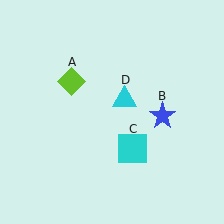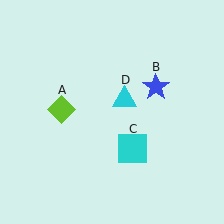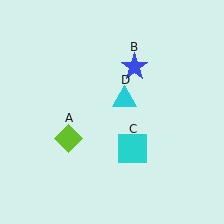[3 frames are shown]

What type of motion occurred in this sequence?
The lime diamond (object A), blue star (object B) rotated counterclockwise around the center of the scene.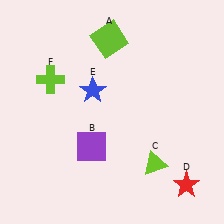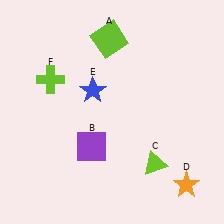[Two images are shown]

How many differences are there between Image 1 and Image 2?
There is 1 difference between the two images.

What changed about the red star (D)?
In Image 1, D is red. In Image 2, it changed to orange.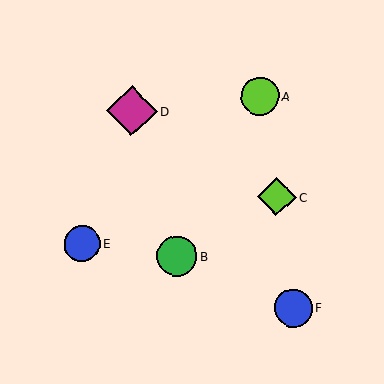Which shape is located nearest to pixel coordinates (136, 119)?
The magenta diamond (labeled D) at (132, 111) is nearest to that location.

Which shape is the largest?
The magenta diamond (labeled D) is the largest.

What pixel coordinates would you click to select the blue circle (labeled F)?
Click at (294, 308) to select the blue circle F.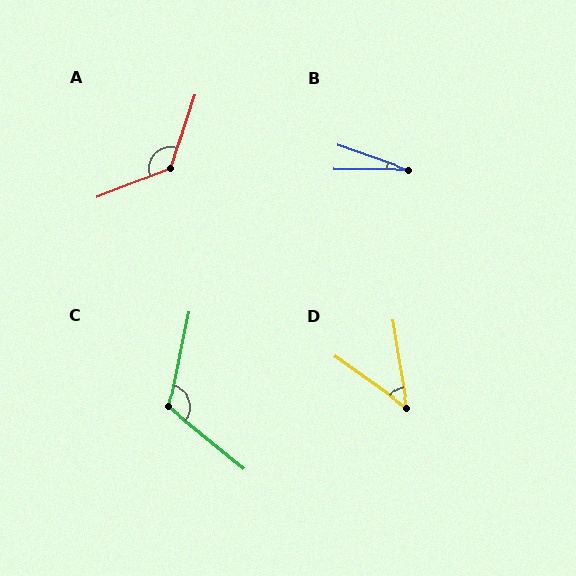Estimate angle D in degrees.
Approximately 45 degrees.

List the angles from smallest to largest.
B (19°), D (45°), C (118°), A (130°).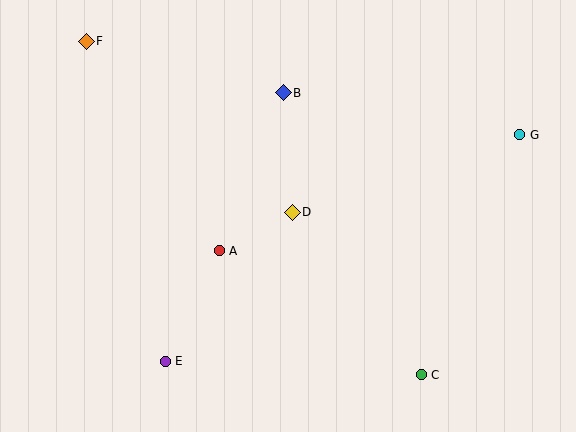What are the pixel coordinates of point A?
Point A is at (219, 251).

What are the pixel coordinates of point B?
Point B is at (283, 93).